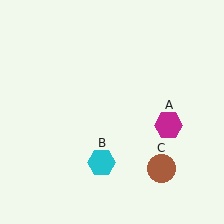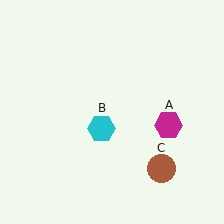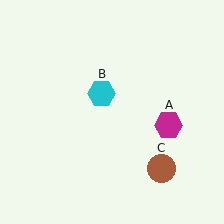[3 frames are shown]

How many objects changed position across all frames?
1 object changed position: cyan hexagon (object B).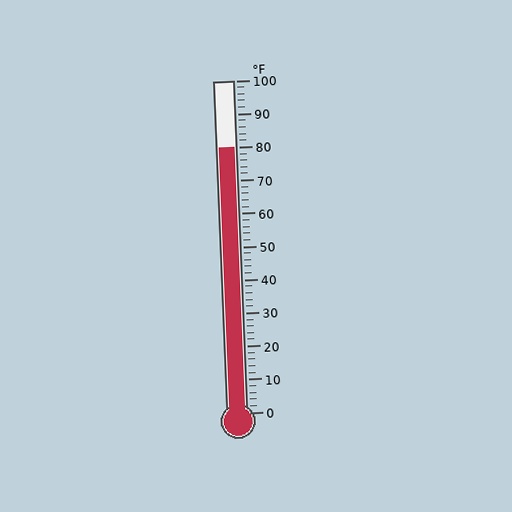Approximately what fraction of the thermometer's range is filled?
The thermometer is filled to approximately 80% of its range.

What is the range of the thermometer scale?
The thermometer scale ranges from 0°F to 100°F.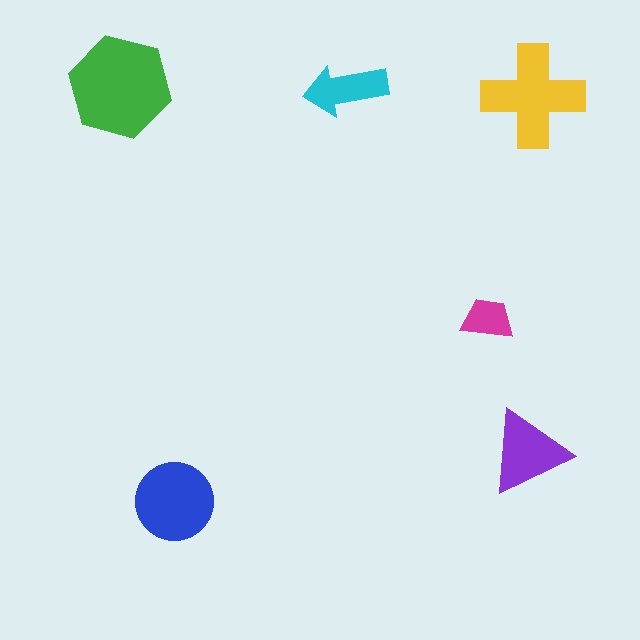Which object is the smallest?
The magenta trapezoid.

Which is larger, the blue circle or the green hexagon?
The green hexagon.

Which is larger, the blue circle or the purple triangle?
The blue circle.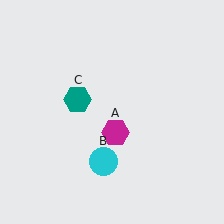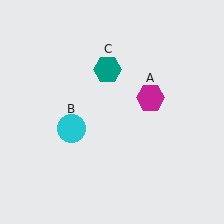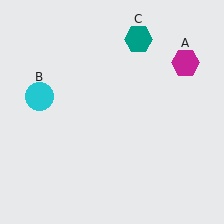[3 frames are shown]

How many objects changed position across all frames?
3 objects changed position: magenta hexagon (object A), cyan circle (object B), teal hexagon (object C).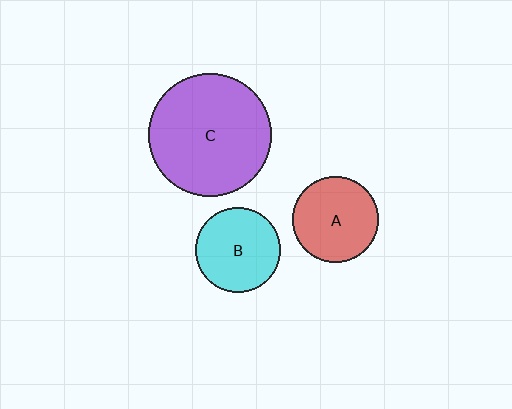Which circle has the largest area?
Circle C (purple).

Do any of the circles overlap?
No, none of the circles overlap.